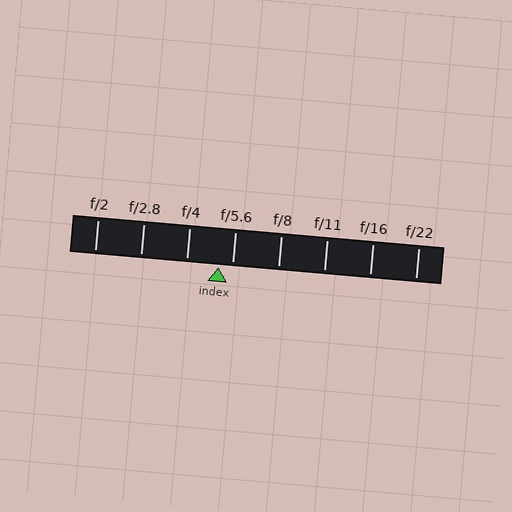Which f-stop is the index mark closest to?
The index mark is closest to f/5.6.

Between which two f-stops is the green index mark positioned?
The index mark is between f/4 and f/5.6.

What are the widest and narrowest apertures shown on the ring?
The widest aperture shown is f/2 and the narrowest is f/22.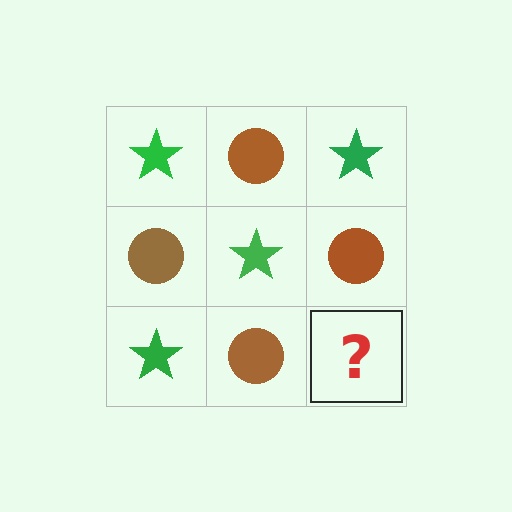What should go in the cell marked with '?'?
The missing cell should contain a green star.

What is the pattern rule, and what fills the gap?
The rule is that it alternates green star and brown circle in a checkerboard pattern. The gap should be filled with a green star.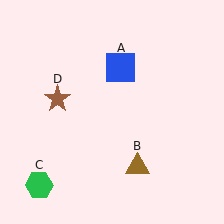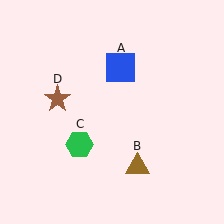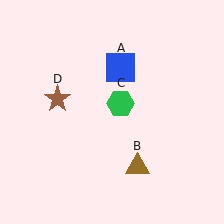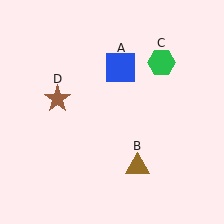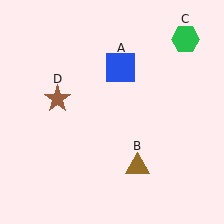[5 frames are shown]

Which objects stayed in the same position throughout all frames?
Blue square (object A) and brown triangle (object B) and brown star (object D) remained stationary.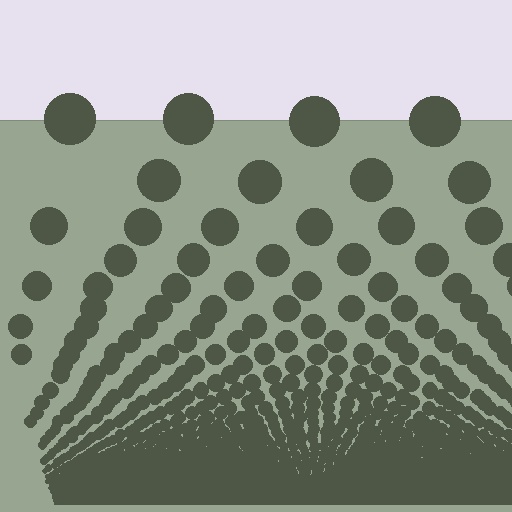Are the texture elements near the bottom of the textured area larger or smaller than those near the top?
Smaller. The gradient is inverted — elements near the bottom are smaller and denser.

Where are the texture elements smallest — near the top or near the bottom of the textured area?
Near the bottom.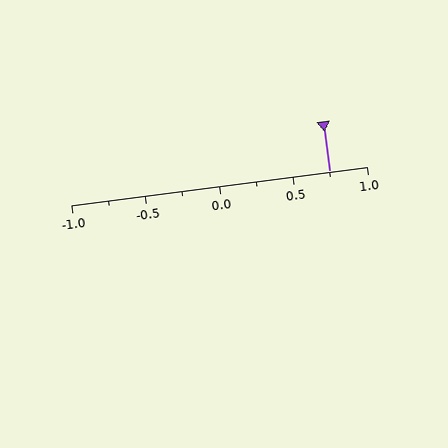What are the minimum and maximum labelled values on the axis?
The axis runs from -1.0 to 1.0.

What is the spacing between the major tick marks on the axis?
The major ticks are spaced 0.5 apart.